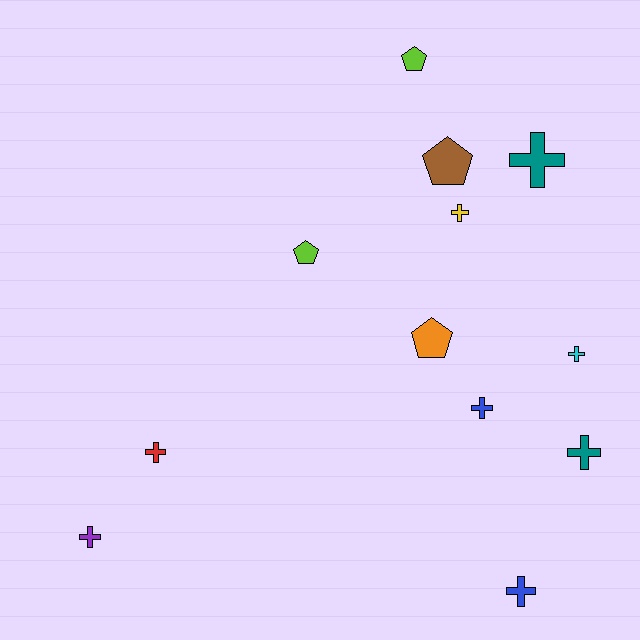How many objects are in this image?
There are 12 objects.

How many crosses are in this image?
There are 8 crosses.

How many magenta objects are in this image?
There are no magenta objects.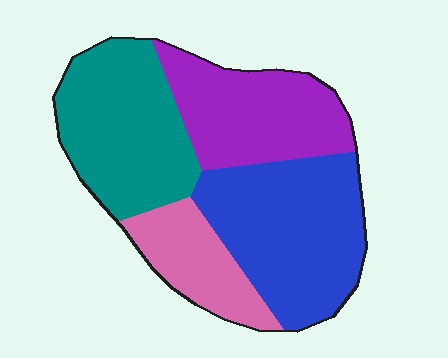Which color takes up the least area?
Pink, at roughly 15%.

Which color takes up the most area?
Blue, at roughly 35%.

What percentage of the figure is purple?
Purple covers 24% of the figure.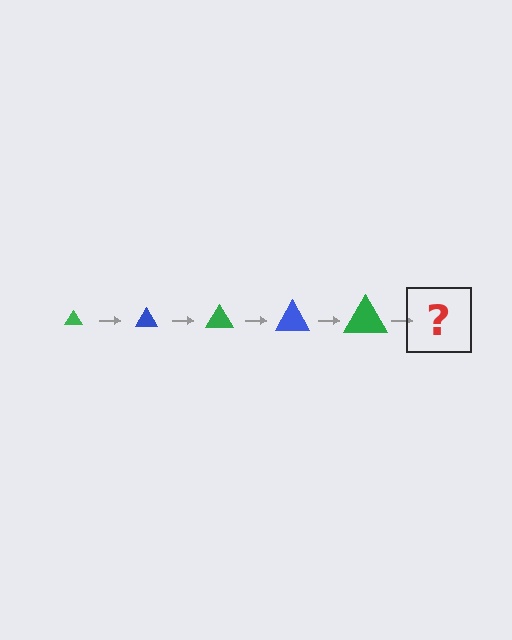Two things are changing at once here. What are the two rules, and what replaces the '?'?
The two rules are that the triangle grows larger each step and the color cycles through green and blue. The '?' should be a blue triangle, larger than the previous one.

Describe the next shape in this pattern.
It should be a blue triangle, larger than the previous one.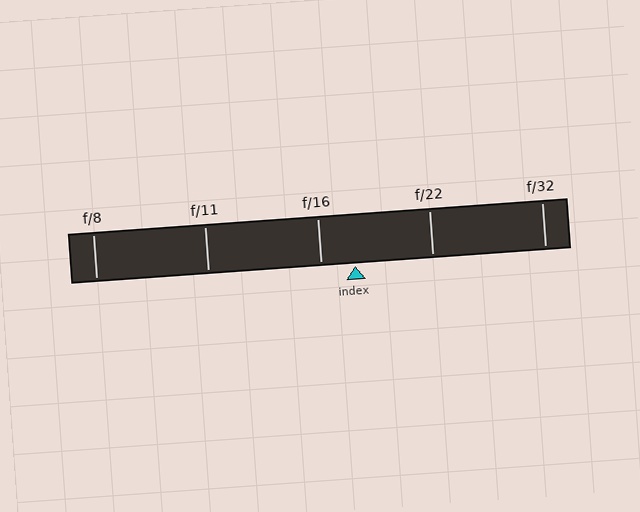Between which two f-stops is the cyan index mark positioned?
The index mark is between f/16 and f/22.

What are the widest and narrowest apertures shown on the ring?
The widest aperture shown is f/8 and the narrowest is f/32.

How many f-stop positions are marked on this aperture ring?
There are 5 f-stop positions marked.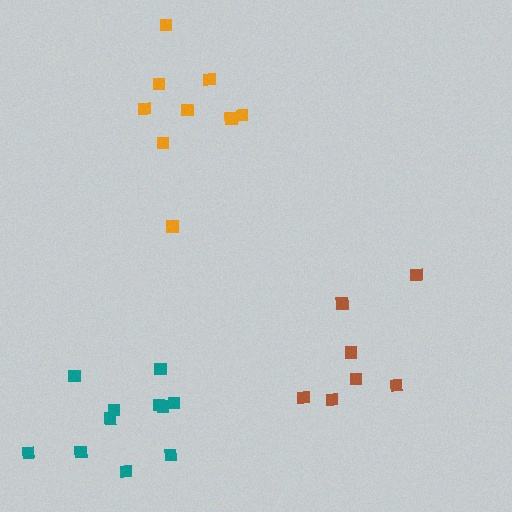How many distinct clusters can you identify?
There are 3 distinct clusters.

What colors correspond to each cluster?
The clusters are colored: brown, orange, teal.